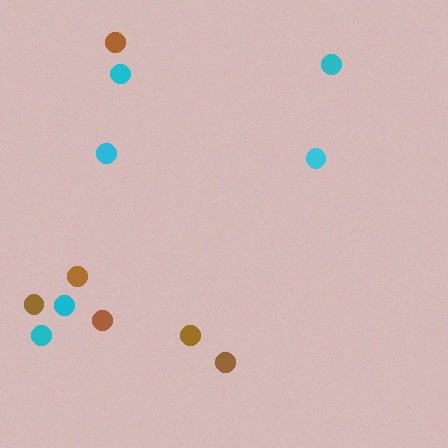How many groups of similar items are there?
There are 2 groups: one group of brown circles (6) and one group of cyan circles (6).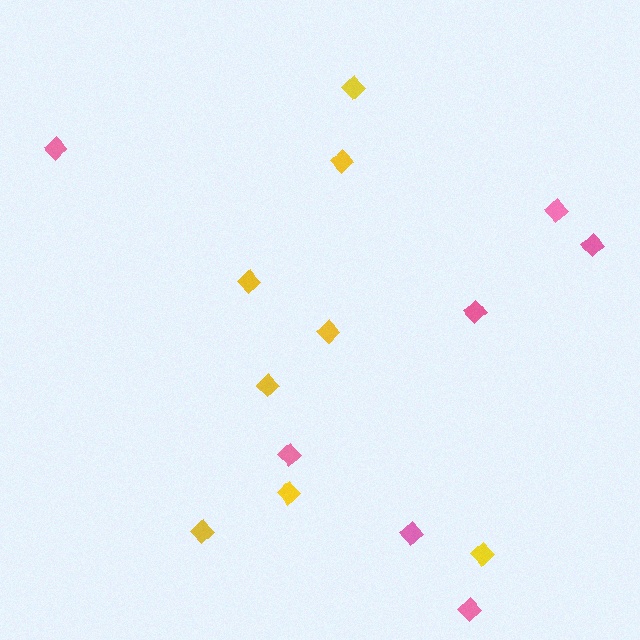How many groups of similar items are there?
There are 2 groups: one group of yellow diamonds (8) and one group of pink diamonds (7).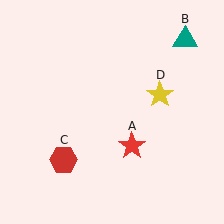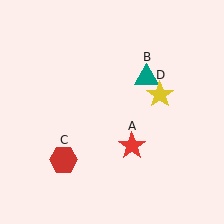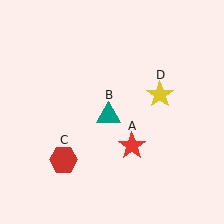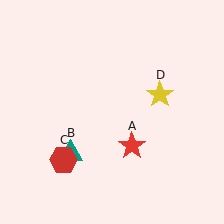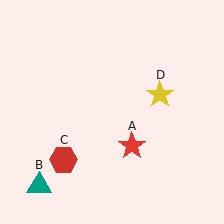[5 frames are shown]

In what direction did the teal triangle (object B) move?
The teal triangle (object B) moved down and to the left.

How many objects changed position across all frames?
1 object changed position: teal triangle (object B).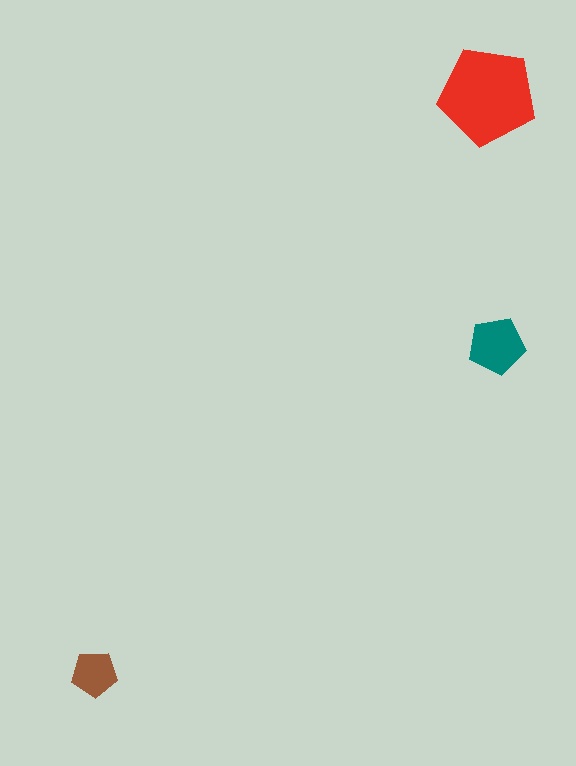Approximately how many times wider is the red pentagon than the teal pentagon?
About 1.5 times wider.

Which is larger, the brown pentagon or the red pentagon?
The red one.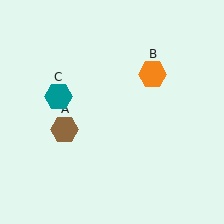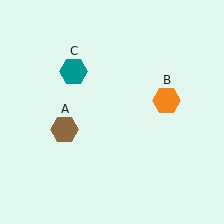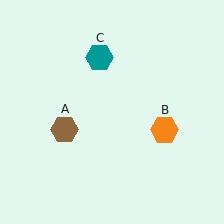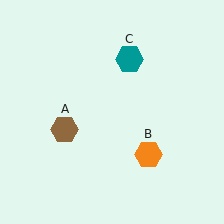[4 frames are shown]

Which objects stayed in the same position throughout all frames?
Brown hexagon (object A) remained stationary.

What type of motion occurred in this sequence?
The orange hexagon (object B), teal hexagon (object C) rotated clockwise around the center of the scene.